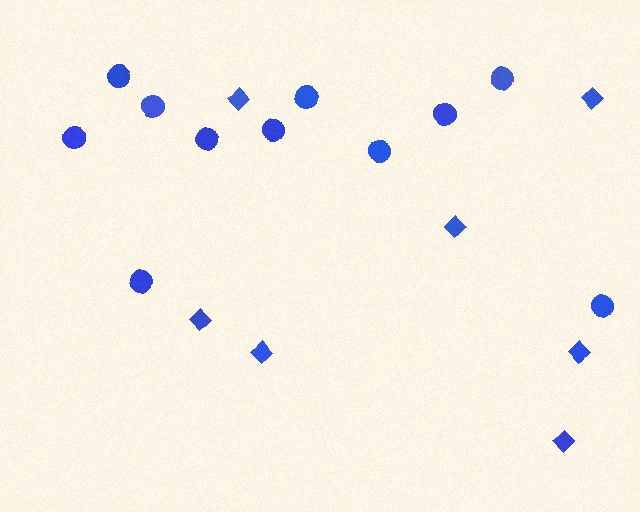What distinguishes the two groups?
There are 2 groups: one group of diamonds (7) and one group of circles (11).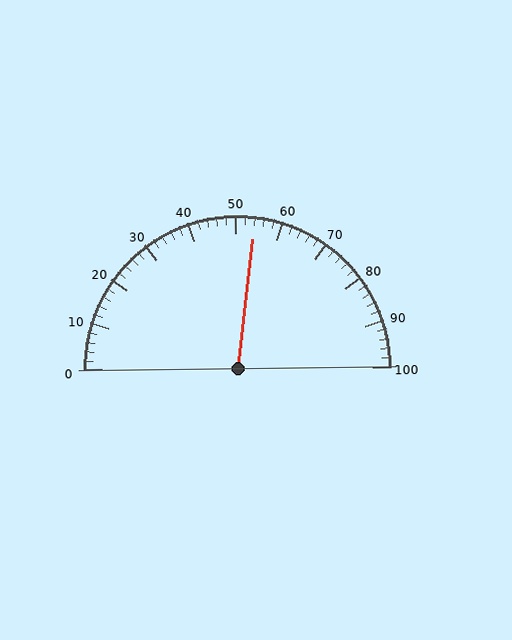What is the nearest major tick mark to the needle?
The nearest major tick mark is 50.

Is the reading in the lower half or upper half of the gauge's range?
The reading is in the upper half of the range (0 to 100).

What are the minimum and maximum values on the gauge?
The gauge ranges from 0 to 100.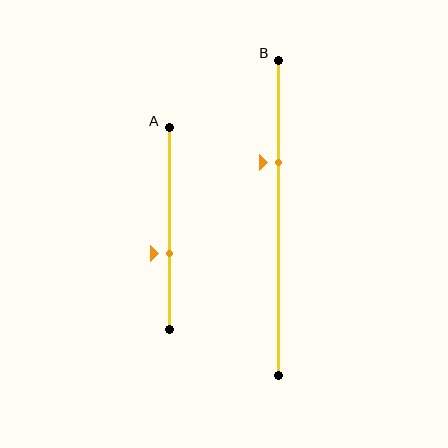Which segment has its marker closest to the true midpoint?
Segment A has its marker closest to the true midpoint.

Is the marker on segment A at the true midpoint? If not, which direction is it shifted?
No, the marker on segment A is shifted downward by about 12% of the segment length.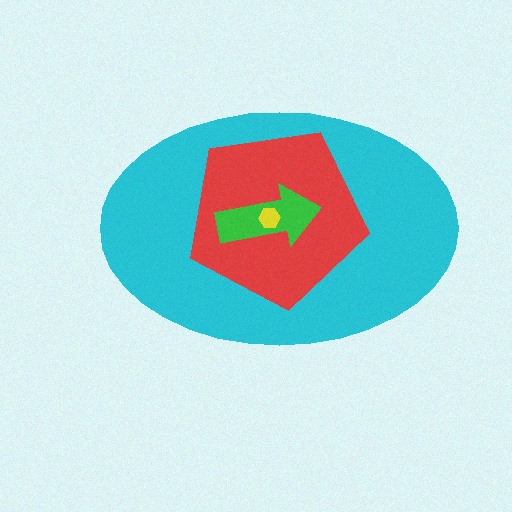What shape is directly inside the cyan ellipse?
The red pentagon.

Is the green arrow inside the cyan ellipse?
Yes.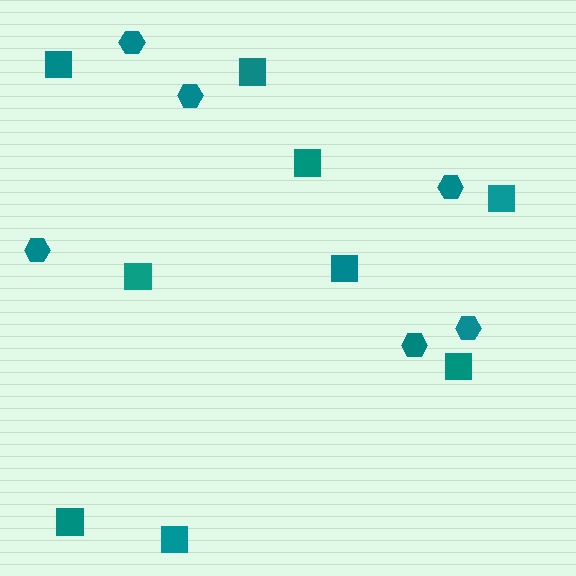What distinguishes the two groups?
There are 2 groups: one group of hexagons (6) and one group of squares (9).